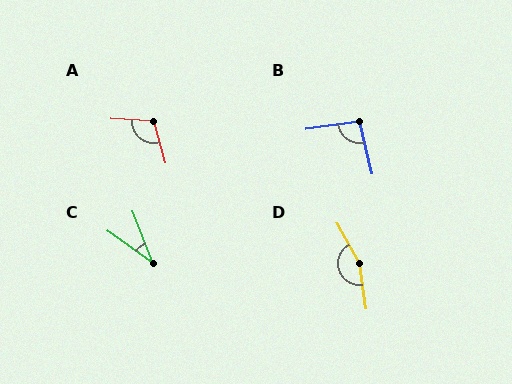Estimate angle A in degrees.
Approximately 109 degrees.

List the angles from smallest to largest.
C (33°), B (95°), A (109°), D (159°).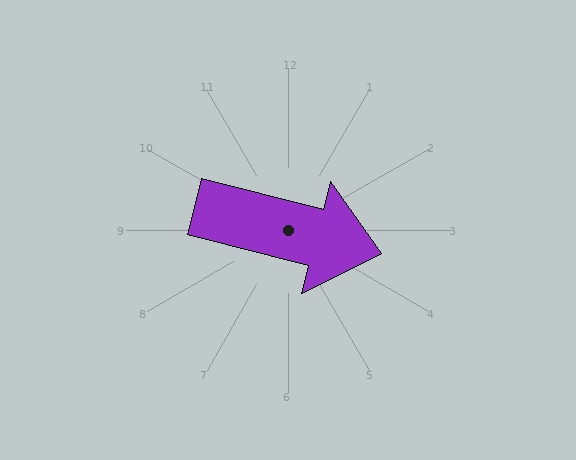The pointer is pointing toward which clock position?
Roughly 3 o'clock.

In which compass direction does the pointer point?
East.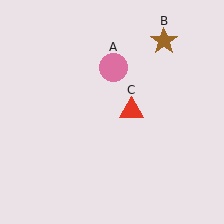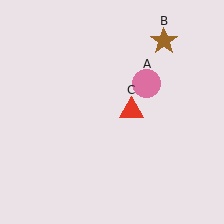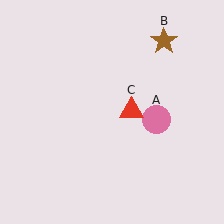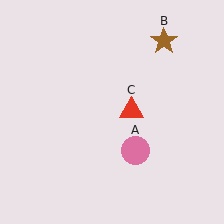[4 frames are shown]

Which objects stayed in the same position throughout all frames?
Brown star (object B) and red triangle (object C) remained stationary.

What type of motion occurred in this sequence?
The pink circle (object A) rotated clockwise around the center of the scene.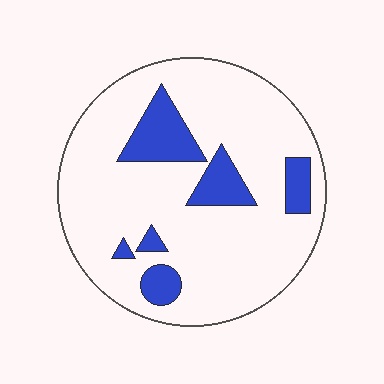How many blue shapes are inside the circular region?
6.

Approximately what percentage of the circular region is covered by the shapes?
Approximately 15%.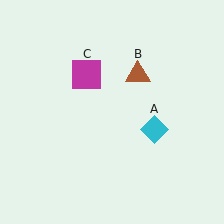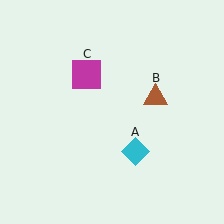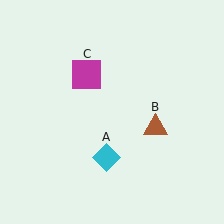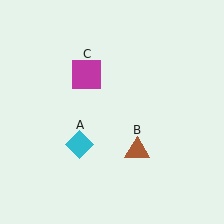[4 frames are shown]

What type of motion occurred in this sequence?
The cyan diamond (object A), brown triangle (object B) rotated clockwise around the center of the scene.